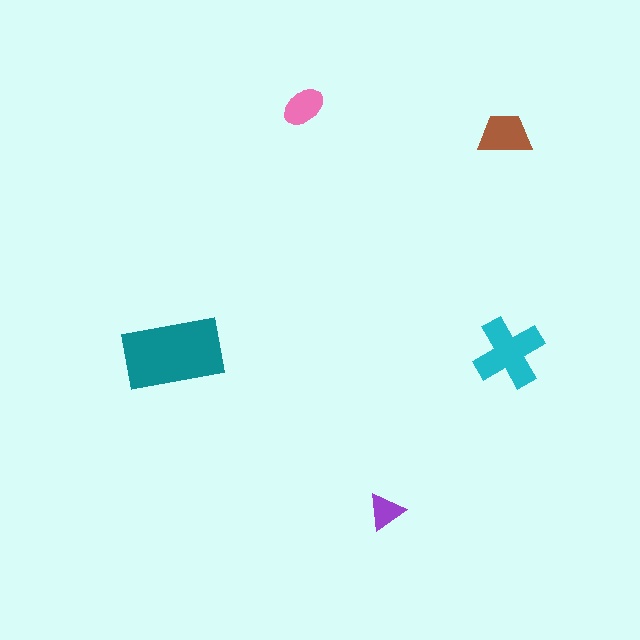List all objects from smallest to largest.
The purple triangle, the pink ellipse, the brown trapezoid, the cyan cross, the teal rectangle.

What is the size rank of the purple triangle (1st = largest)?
5th.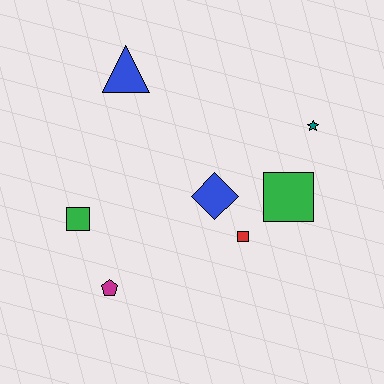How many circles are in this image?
There are no circles.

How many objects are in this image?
There are 7 objects.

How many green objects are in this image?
There are 2 green objects.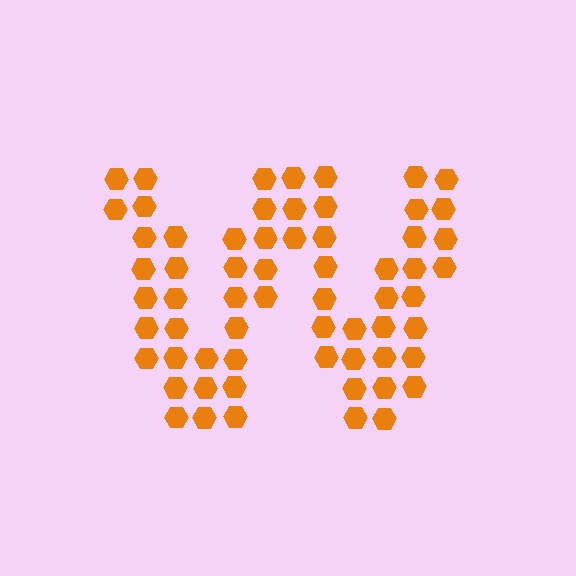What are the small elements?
The small elements are hexagons.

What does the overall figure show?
The overall figure shows the letter W.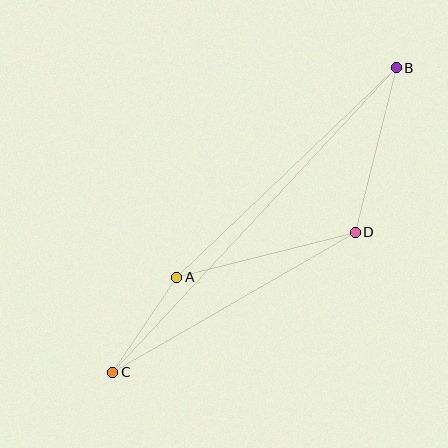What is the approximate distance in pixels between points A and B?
The distance between A and B is approximately 303 pixels.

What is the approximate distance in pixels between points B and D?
The distance between B and D is approximately 170 pixels.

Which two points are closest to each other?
Points A and C are closest to each other.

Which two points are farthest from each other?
Points B and C are farthest from each other.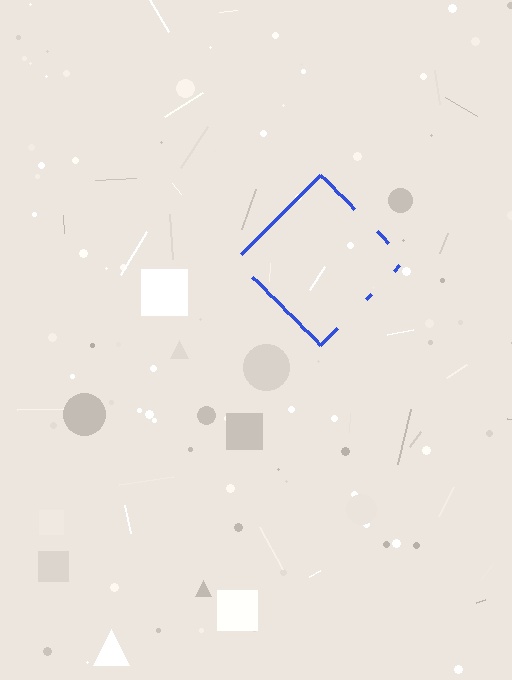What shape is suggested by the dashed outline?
The dashed outline suggests a diamond.